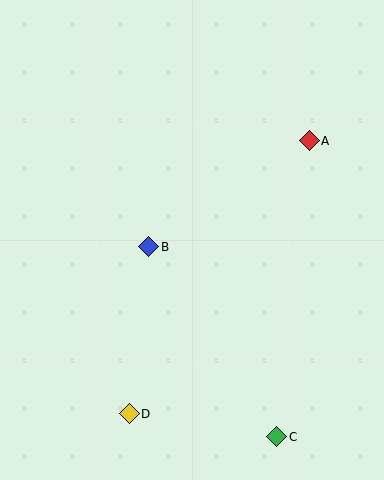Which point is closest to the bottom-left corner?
Point D is closest to the bottom-left corner.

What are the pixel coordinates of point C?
Point C is at (277, 437).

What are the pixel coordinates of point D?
Point D is at (129, 414).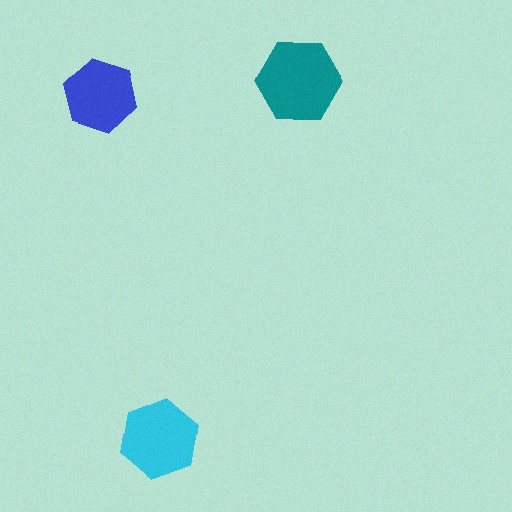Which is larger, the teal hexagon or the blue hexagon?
The teal one.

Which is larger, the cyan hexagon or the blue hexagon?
The cyan one.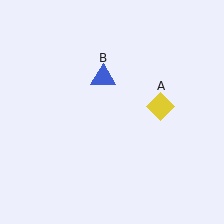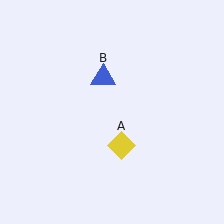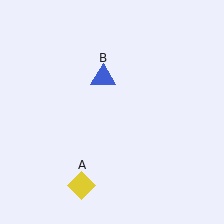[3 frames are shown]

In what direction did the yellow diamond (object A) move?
The yellow diamond (object A) moved down and to the left.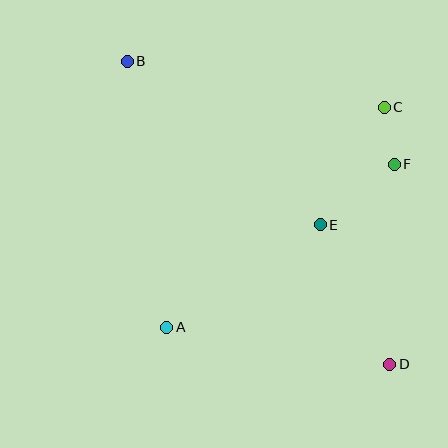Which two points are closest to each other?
Points C and F are closest to each other.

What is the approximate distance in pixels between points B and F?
The distance between B and F is approximately 286 pixels.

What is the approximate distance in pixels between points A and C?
The distance between A and C is approximately 310 pixels.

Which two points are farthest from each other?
Points B and D are farthest from each other.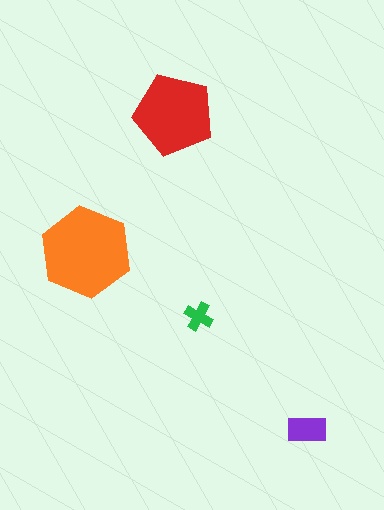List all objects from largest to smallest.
The orange hexagon, the red pentagon, the purple rectangle, the green cross.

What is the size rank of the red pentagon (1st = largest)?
2nd.